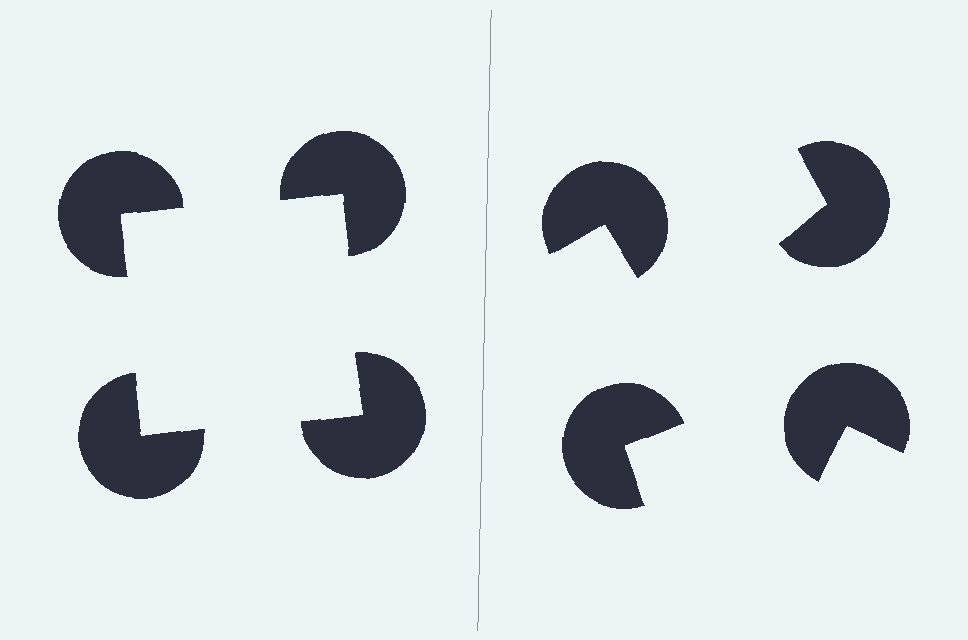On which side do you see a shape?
An illusory square appears on the left side. On the right side the wedge cuts are rotated, so no coherent shape forms.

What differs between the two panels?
The pac-man discs are positioned identically on both sides; only the wedge orientations differ. On the left they align to a square; on the right they are misaligned.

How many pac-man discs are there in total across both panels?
8 — 4 on each side.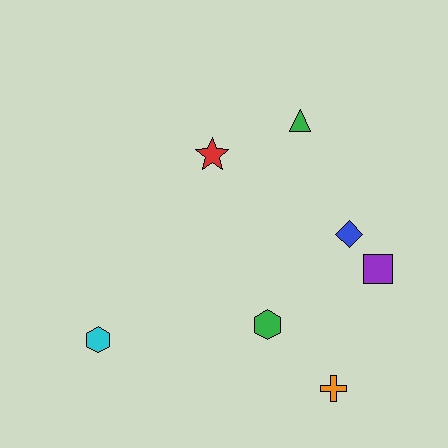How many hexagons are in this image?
There are 2 hexagons.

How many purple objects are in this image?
There is 1 purple object.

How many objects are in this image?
There are 7 objects.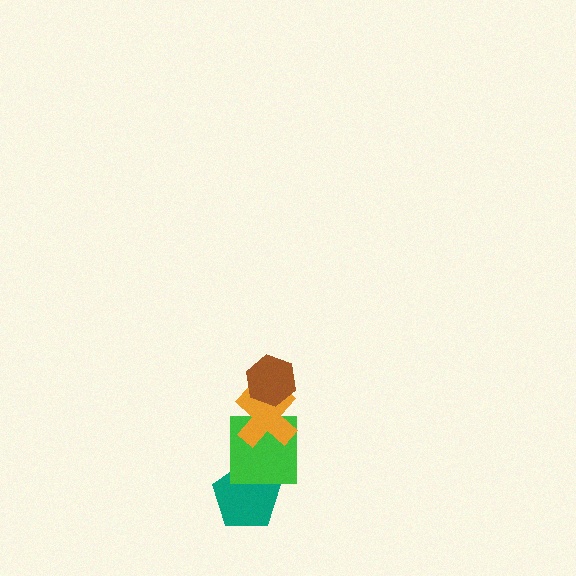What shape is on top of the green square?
The orange cross is on top of the green square.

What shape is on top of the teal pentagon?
The green square is on top of the teal pentagon.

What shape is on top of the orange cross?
The brown hexagon is on top of the orange cross.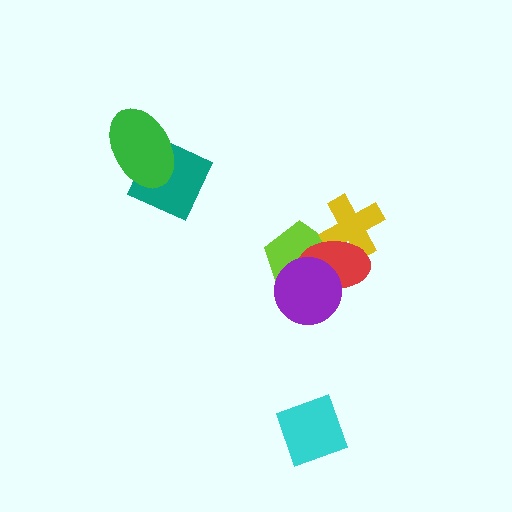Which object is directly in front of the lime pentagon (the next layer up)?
The yellow cross is directly in front of the lime pentagon.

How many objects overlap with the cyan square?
0 objects overlap with the cyan square.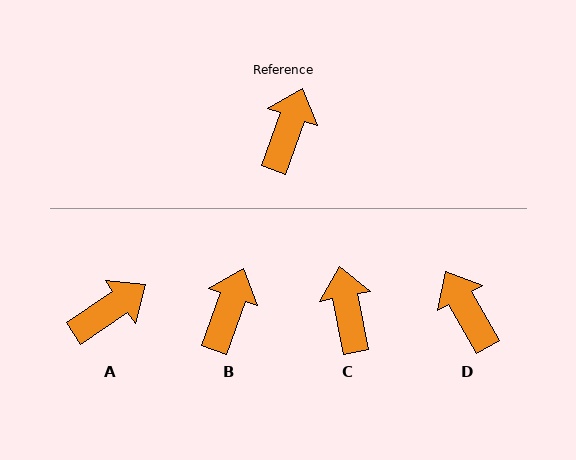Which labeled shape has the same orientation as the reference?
B.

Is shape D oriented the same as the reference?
No, it is off by about 49 degrees.